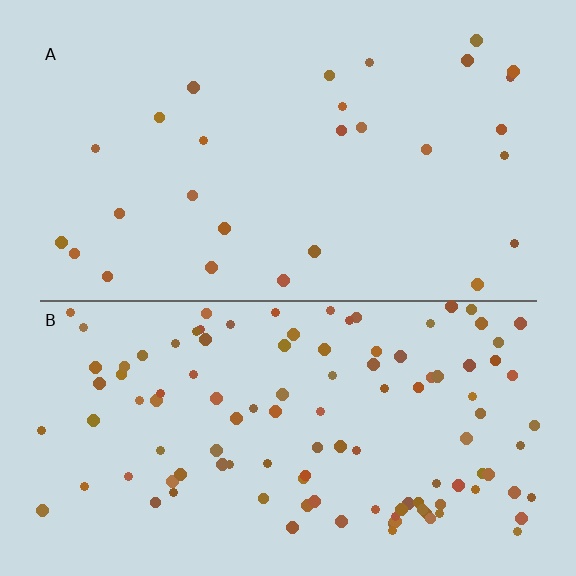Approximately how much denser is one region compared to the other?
Approximately 4.1× — region B over region A.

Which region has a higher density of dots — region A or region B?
B (the bottom).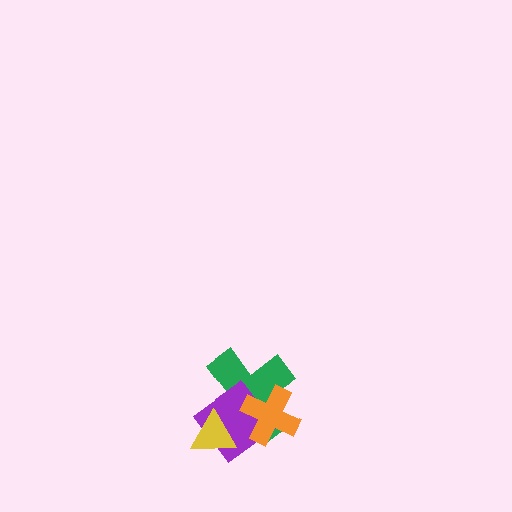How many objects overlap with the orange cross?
2 objects overlap with the orange cross.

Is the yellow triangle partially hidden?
No, no other shape covers it.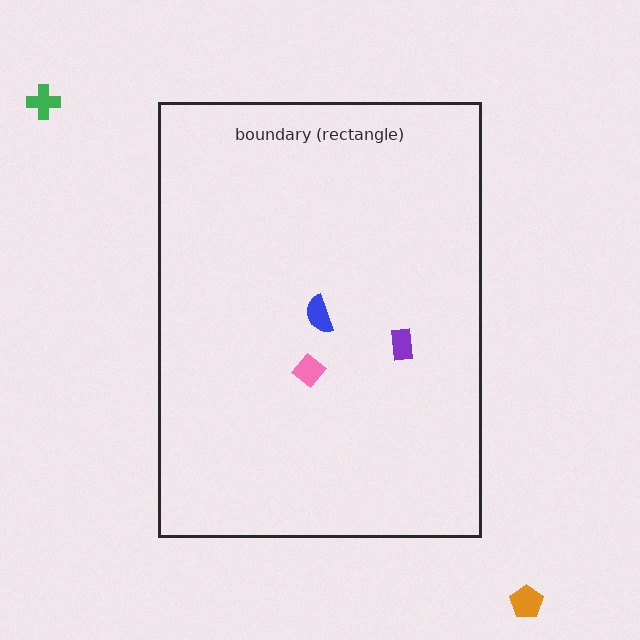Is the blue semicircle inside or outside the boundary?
Inside.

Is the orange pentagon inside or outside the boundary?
Outside.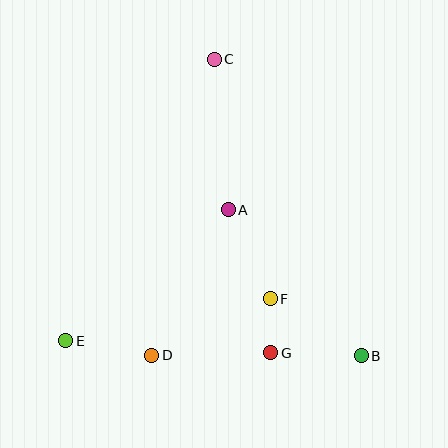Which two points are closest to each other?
Points F and G are closest to each other.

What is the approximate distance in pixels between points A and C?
The distance between A and C is approximately 151 pixels.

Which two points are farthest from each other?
Points B and C are farthest from each other.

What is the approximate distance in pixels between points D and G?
The distance between D and G is approximately 119 pixels.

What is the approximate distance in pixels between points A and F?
The distance between A and F is approximately 99 pixels.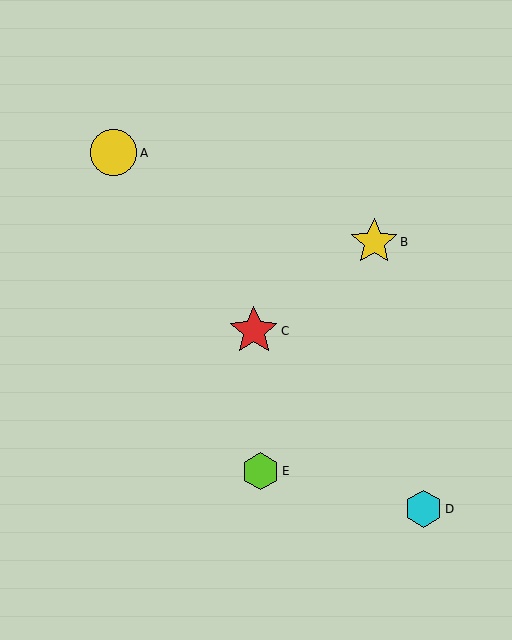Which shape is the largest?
The red star (labeled C) is the largest.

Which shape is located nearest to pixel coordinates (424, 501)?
The cyan hexagon (labeled D) at (424, 509) is nearest to that location.